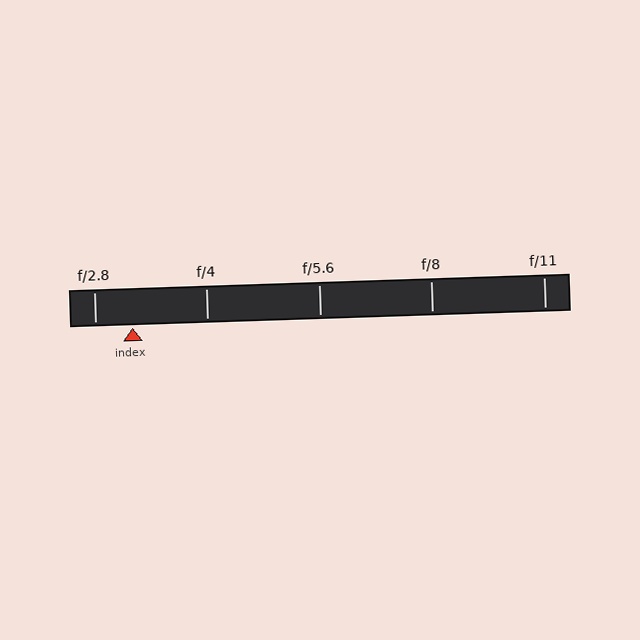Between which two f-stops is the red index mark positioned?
The index mark is between f/2.8 and f/4.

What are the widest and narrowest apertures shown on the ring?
The widest aperture shown is f/2.8 and the narrowest is f/11.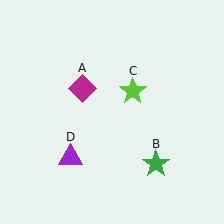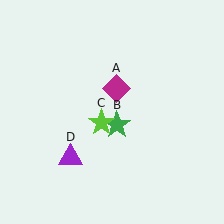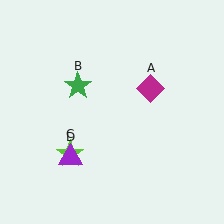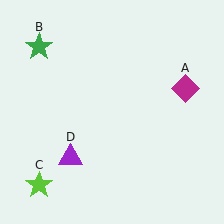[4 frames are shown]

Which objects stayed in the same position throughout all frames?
Purple triangle (object D) remained stationary.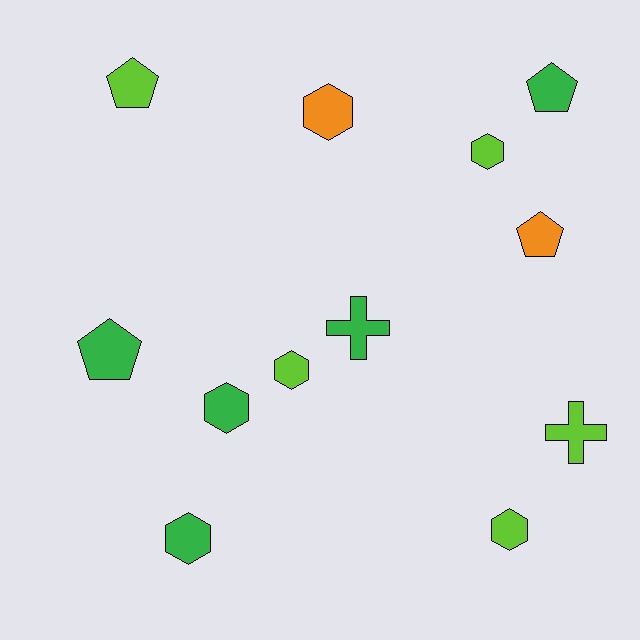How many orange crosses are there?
There are no orange crosses.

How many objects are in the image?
There are 12 objects.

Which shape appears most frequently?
Hexagon, with 6 objects.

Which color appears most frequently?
Green, with 5 objects.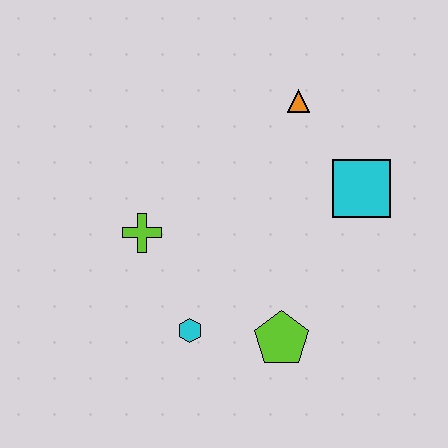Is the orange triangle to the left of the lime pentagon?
No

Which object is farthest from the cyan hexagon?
The orange triangle is farthest from the cyan hexagon.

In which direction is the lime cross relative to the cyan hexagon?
The lime cross is above the cyan hexagon.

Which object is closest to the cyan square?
The orange triangle is closest to the cyan square.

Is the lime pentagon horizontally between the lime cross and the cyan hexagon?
No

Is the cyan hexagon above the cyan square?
No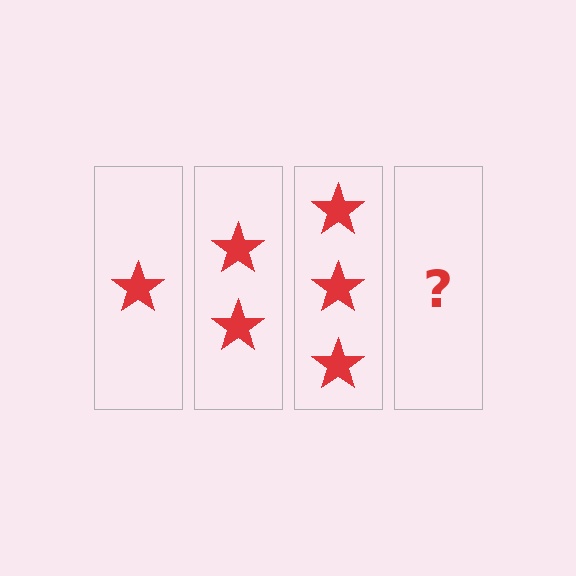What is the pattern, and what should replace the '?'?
The pattern is that each step adds one more star. The '?' should be 4 stars.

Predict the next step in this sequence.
The next step is 4 stars.